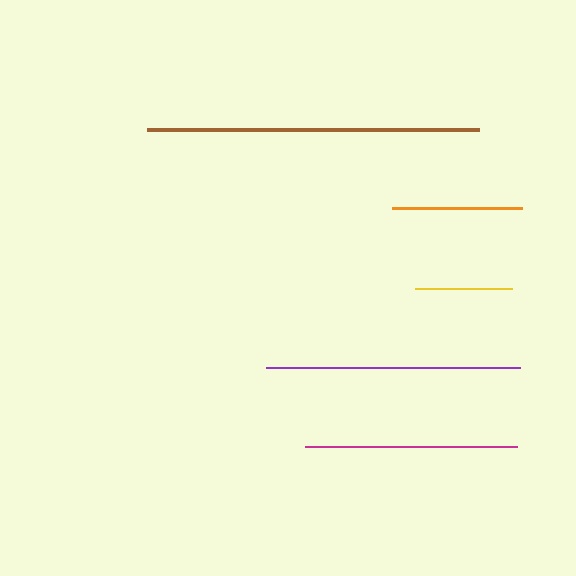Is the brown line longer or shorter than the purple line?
The brown line is longer than the purple line.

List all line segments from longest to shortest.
From longest to shortest: brown, purple, magenta, orange, yellow.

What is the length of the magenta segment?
The magenta segment is approximately 211 pixels long.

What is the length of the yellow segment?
The yellow segment is approximately 97 pixels long.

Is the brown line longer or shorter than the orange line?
The brown line is longer than the orange line.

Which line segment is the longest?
The brown line is the longest at approximately 332 pixels.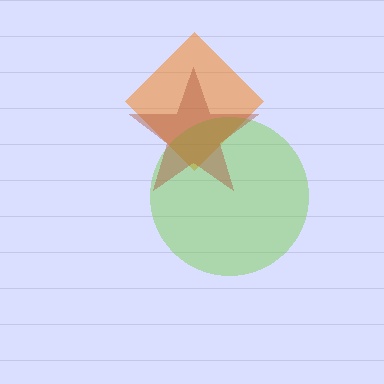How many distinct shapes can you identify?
There are 3 distinct shapes: an orange diamond, a lime circle, a brown star.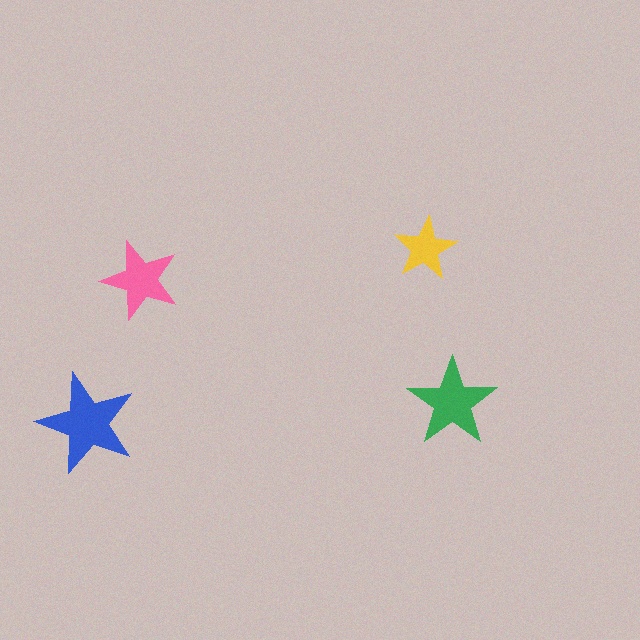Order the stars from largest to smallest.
the blue one, the green one, the pink one, the yellow one.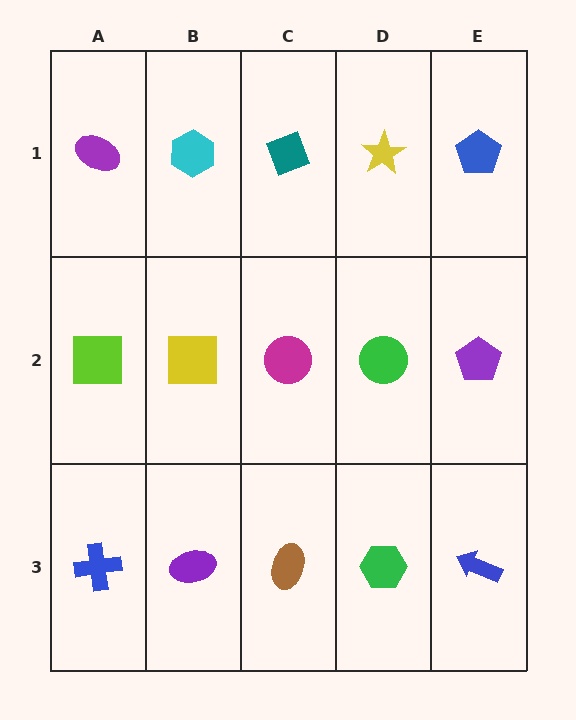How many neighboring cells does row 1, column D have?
3.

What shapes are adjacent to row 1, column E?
A purple pentagon (row 2, column E), a yellow star (row 1, column D).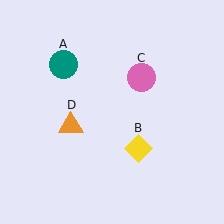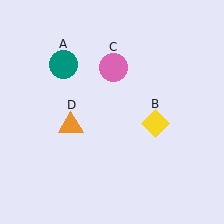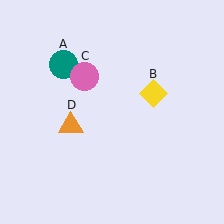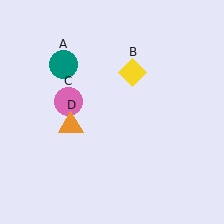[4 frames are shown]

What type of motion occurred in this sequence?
The yellow diamond (object B), pink circle (object C) rotated counterclockwise around the center of the scene.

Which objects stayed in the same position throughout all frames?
Teal circle (object A) and orange triangle (object D) remained stationary.